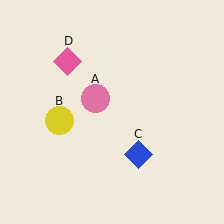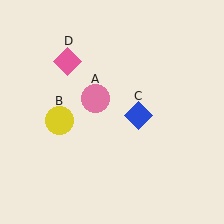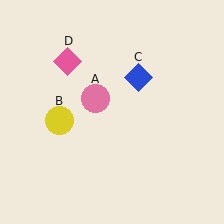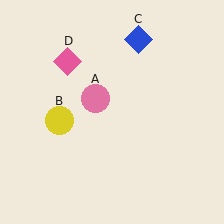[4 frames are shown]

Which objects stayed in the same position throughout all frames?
Pink circle (object A) and yellow circle (object B) and pink diamond (object D) remained stationary.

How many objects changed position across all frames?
1 object changed position: blue diamond (object C).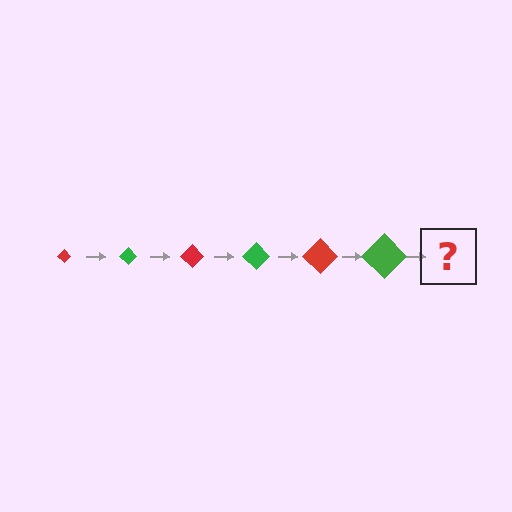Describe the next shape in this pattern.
It should be a red diamond, larger than the previous one.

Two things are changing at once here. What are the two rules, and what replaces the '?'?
The two rules are that the diamond grows larger each step and the color cycles through red and green. The '?' should be a red diamond, larger than the previous one.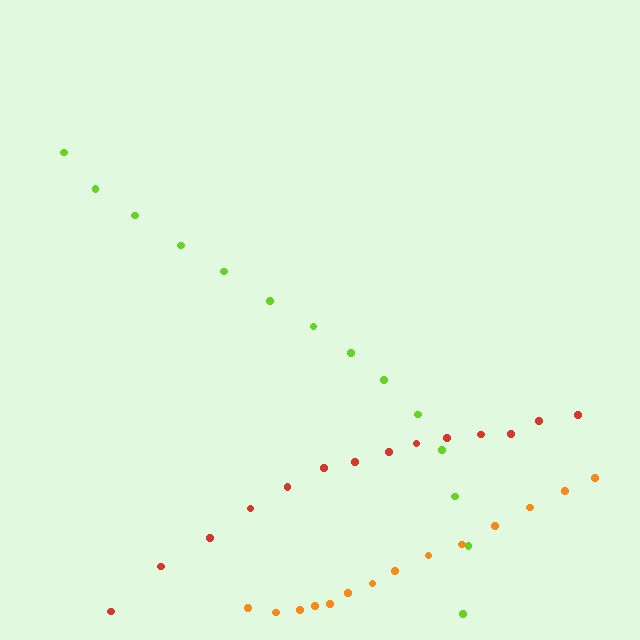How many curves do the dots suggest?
There are 3 distinct paths.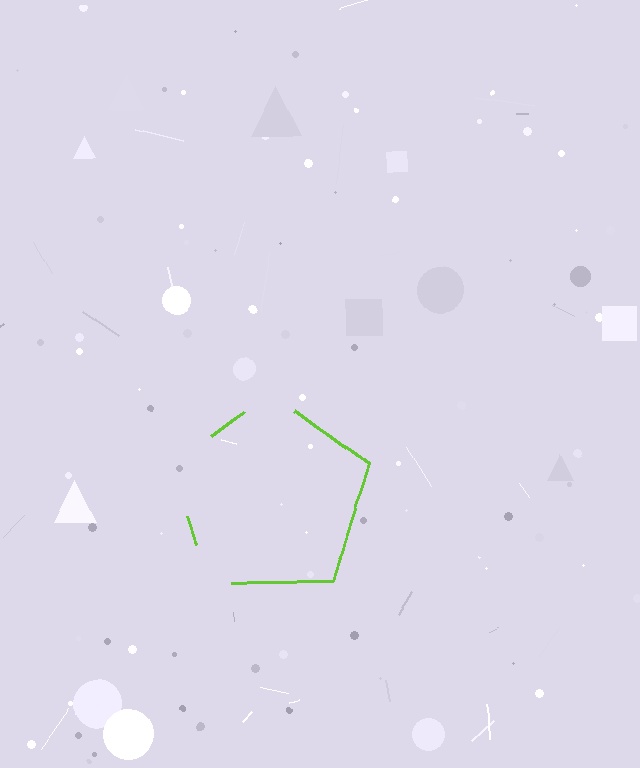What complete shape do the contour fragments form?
The contour fragments form a pentagon.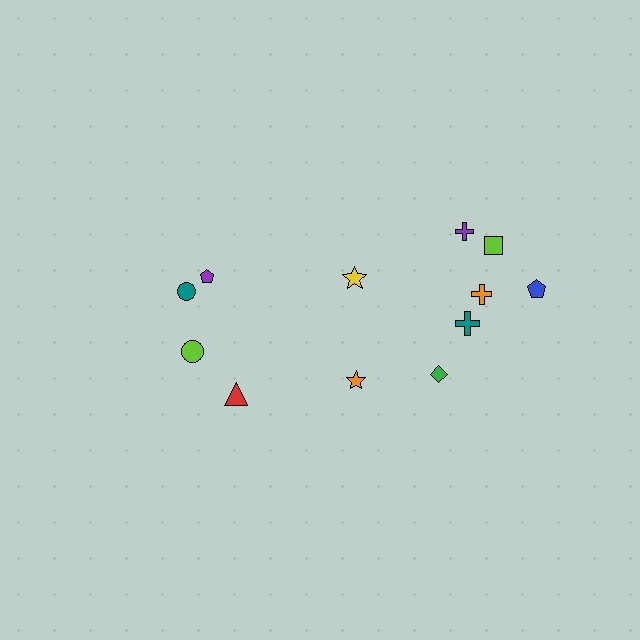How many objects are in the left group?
There are 4 objects.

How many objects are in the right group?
There are 8 objects.